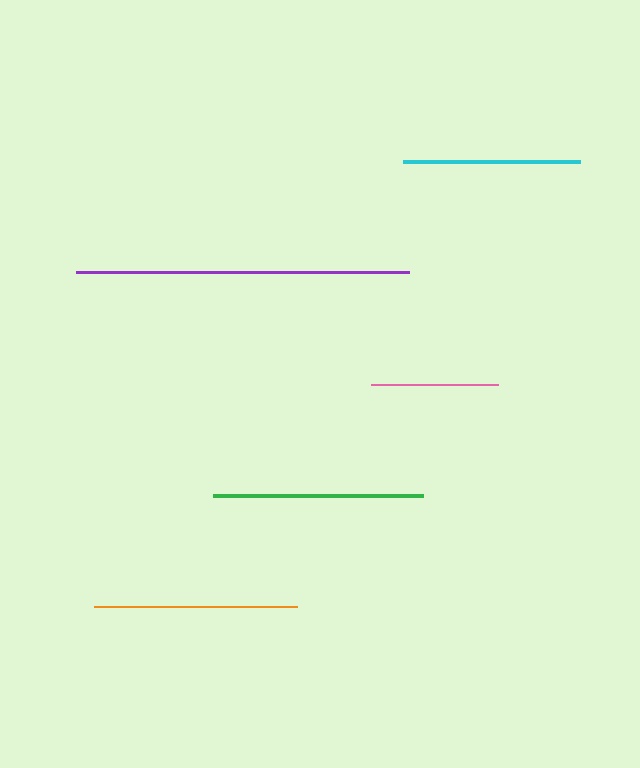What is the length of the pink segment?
The pink segment is approximately 127 pixels long.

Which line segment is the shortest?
The pink line is the shortest at approximately 127 pixels.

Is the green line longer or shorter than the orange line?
The green line is longer than the orange line.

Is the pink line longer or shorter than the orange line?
The orange line is longer than the pink line.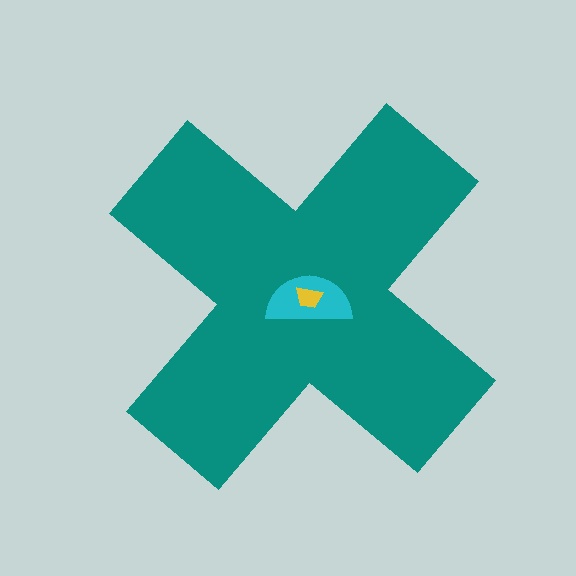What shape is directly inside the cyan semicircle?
The yellow trapezoid.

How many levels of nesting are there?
3.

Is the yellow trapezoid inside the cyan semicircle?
Yes.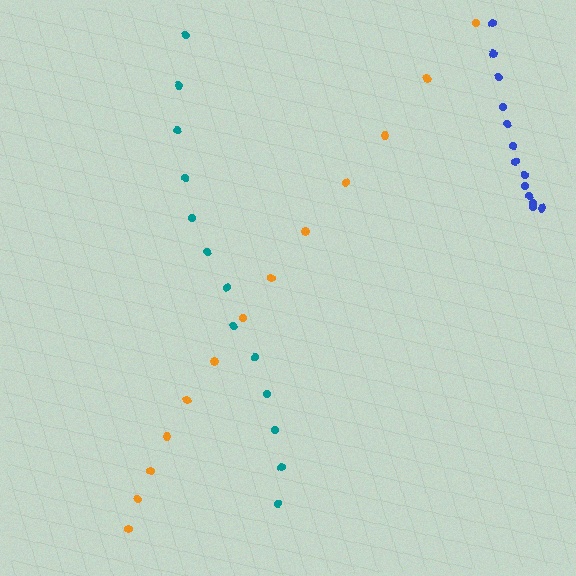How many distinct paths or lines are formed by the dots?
There are 3 distinct paths.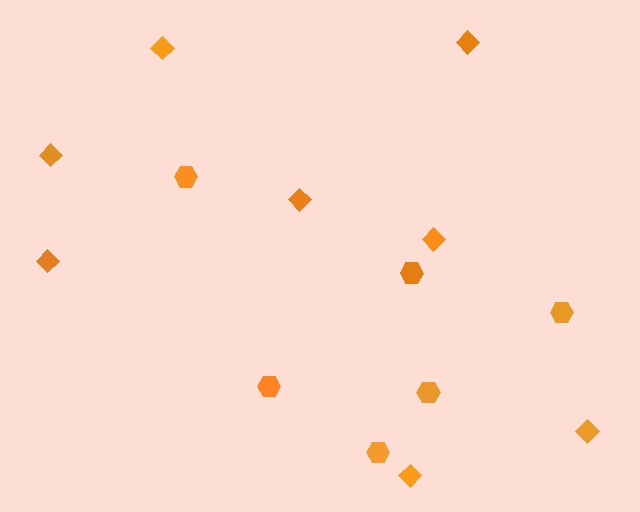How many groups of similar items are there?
There are 2 groups: one group of diamonds (8) and one group of hexagons (6).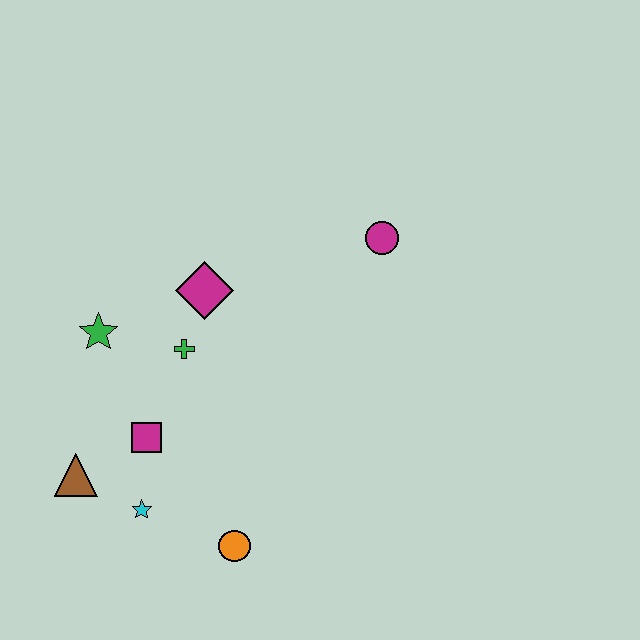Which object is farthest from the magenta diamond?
The orange circle is farthest from the magenta diamond.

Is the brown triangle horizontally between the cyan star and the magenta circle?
No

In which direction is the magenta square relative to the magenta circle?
The magenta square is to the left of the magenta circle.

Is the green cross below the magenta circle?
Yes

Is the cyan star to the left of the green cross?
Yes